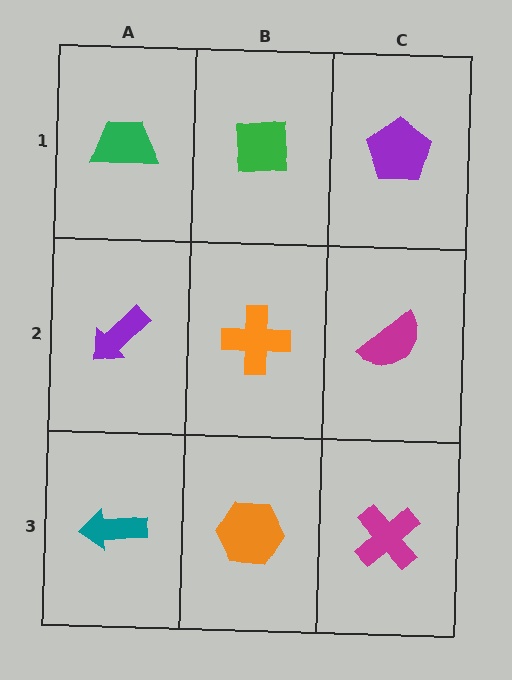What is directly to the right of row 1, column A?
A green square.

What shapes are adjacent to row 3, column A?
A purple arrow (row 2, column A), an orange hexagon (row 3, column B).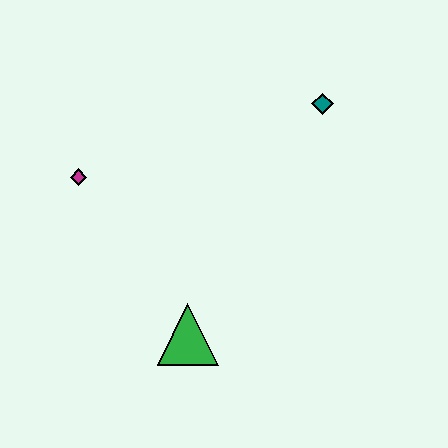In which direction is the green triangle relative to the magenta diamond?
The green triangle is below the magenta diamond.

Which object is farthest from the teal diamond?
The green triangle is farthest from the teal diamond.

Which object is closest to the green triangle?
The magenta diamond is closest to the green triangle.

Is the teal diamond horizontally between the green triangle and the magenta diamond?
No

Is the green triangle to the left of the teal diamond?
Yes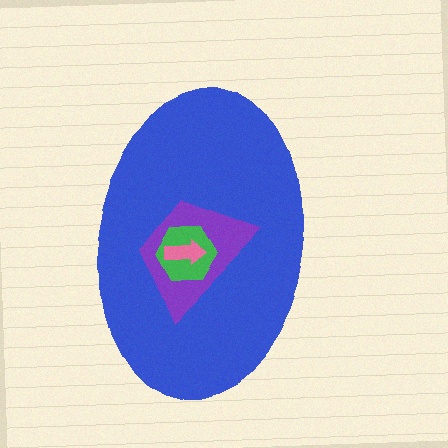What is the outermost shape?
The blue ellipse.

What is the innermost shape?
The pink arrow.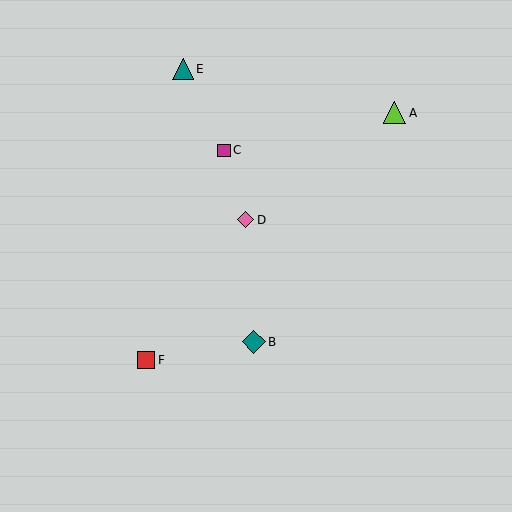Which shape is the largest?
The teal diamond (labeled B) is the largest.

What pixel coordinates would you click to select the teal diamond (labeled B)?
Click at (254, 342) to select the teal diamond B.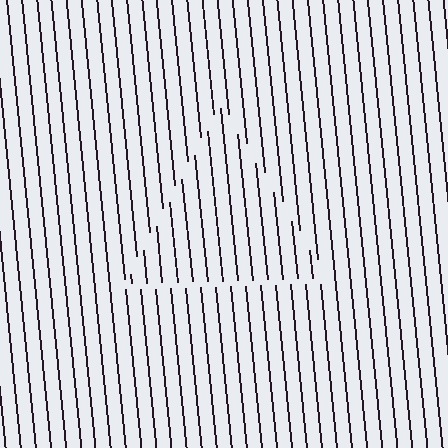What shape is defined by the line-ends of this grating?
An illusory triangle. The interior of the shape contains the same grating, shifted by half a period — the contour is defined by the phase discontinuity where line-ends from the inner and outer gratings abut.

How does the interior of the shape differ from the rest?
The interior of the shape contains the same grating, shifted by half a period — the contour is defined by the phase discontinuity where line-ends from the inner and outer gratings abut.